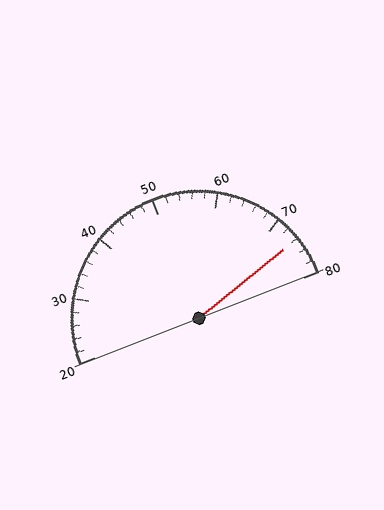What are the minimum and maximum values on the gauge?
The gauge ranges from 20 to 80.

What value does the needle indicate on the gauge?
The needle indicates approximately 74.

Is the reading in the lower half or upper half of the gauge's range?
The reading is in the upper half of the range (20 to 80).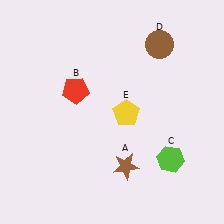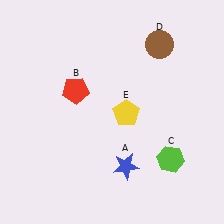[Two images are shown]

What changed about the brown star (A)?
In Image 1, A is brown. In Image 2, it changed to blue.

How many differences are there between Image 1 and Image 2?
There is 1 difference between the two images.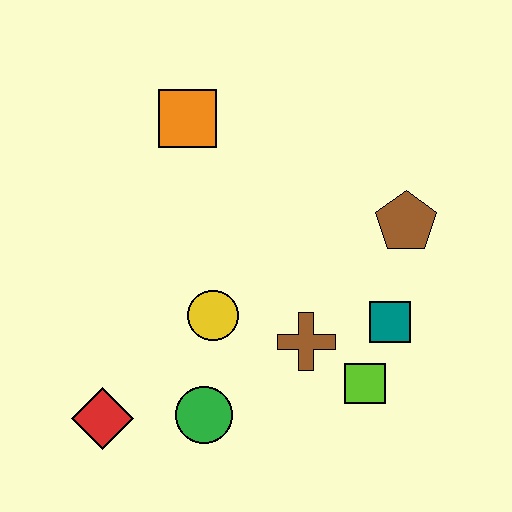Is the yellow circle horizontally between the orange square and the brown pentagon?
Yes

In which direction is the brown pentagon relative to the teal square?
The brown pentagon is above the teal square.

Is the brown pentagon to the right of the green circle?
Yes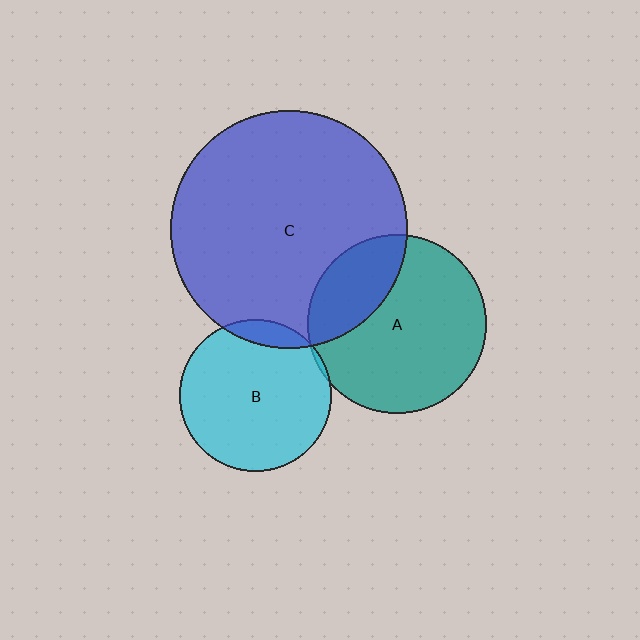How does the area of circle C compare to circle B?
Approximately 2.4 times.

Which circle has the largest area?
Circle C (blue).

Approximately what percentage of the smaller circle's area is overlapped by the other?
Approximately 25%.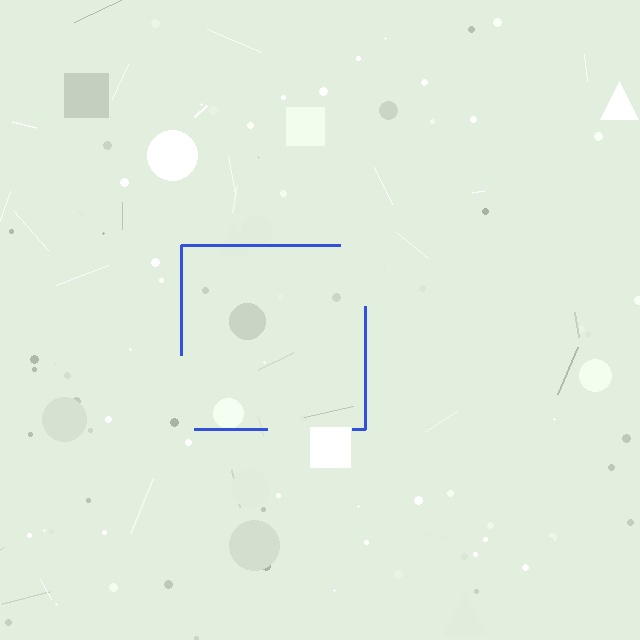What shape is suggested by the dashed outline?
The dashed outline suggests a square.